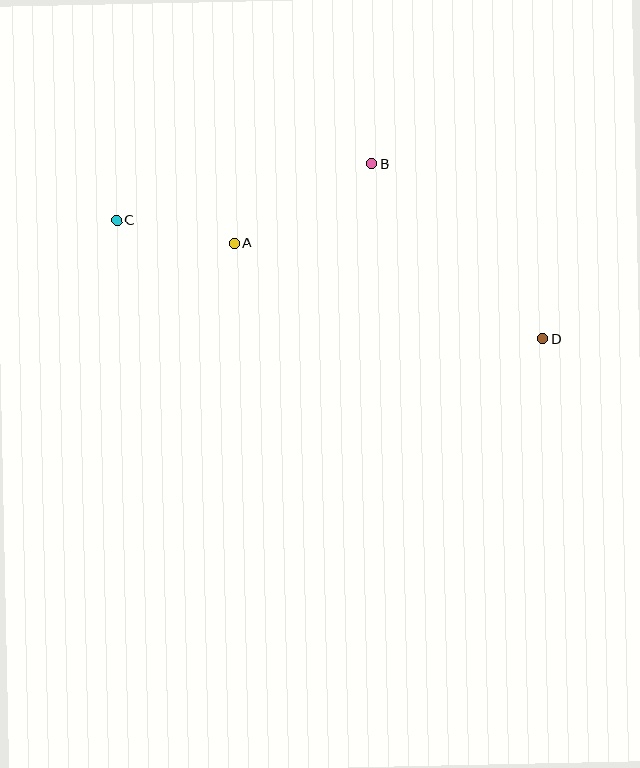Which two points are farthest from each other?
Points C and D are farthest from each other.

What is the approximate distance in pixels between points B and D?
The distance between B and D is approximately 245 pixels.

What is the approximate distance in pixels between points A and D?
The distance between A and D is approximately 323 pixels.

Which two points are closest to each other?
Points A and C are closest to each other.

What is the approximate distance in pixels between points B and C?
The distance between B and C is approximately 262 pixels.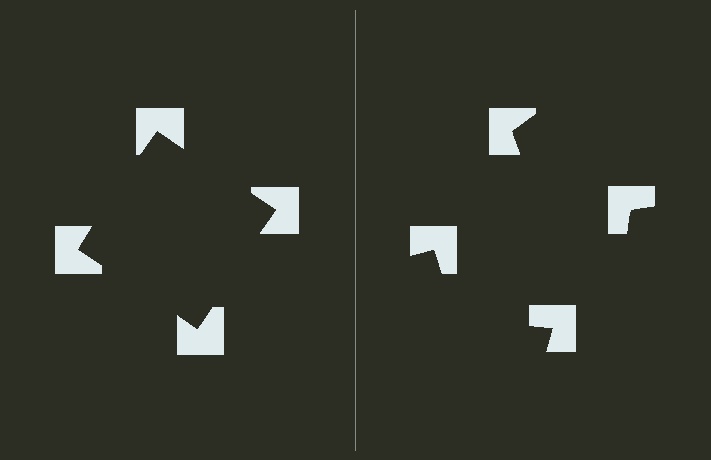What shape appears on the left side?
An illusory square.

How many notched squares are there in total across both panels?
8 — 4 on each side.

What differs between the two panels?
The notched squares are positioned identically on both sides; only the wedge orientations differ. On the left they align to a square; on the right they are misaligned.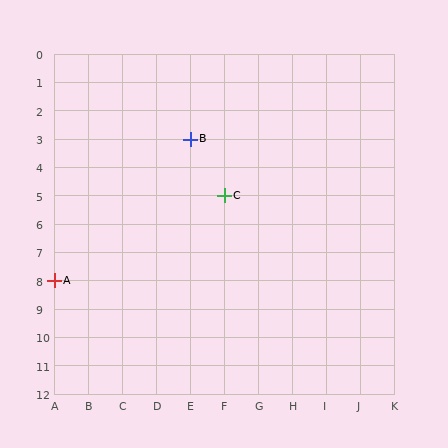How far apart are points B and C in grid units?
Points B and C are 1 column and 2 rows apart (about 2.2 grid units diagonally).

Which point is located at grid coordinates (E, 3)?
Point B is at (E, 3).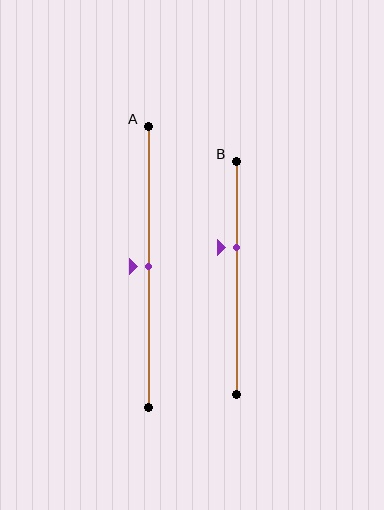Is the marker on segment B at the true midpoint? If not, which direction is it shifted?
No, the marker on segment B is shifted upward by about 13% of the segment length.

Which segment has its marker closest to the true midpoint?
Segment A has its marker closest to the true midpoint.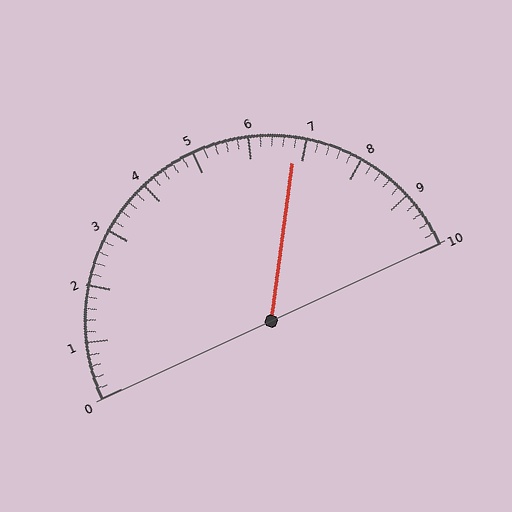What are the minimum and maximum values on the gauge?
The gauge ranges from 0 to 10.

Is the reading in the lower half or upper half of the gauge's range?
The reading is in the upper half of the range (0 to 10).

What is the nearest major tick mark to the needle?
The nearest major tick mark is 7.